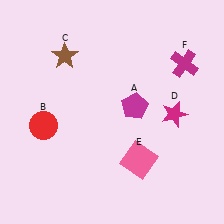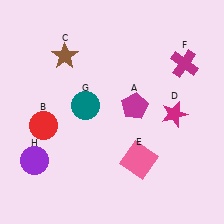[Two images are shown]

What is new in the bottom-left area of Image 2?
A purple circle (H) was added in the bottom-left area of Image 2.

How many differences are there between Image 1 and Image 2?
There are 2 differences between the two images.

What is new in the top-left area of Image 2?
A teal circle (G) was added in the top-left area of Image 2.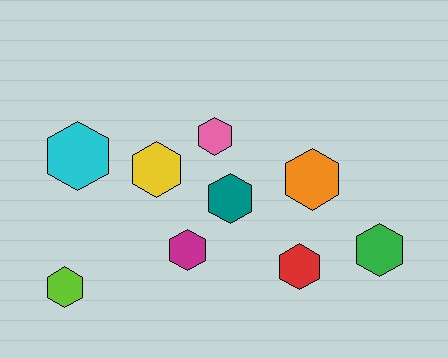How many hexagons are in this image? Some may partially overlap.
There are 9 hexagons.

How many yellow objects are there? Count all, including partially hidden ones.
There is 1 yellow object.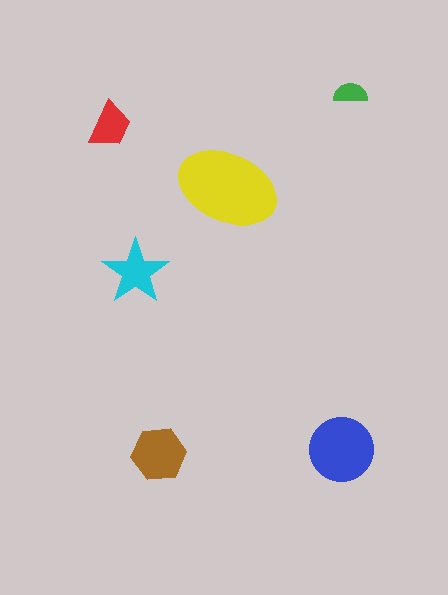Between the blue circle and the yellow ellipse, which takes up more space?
The yellow ellipse.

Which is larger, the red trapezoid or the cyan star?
The cyan star.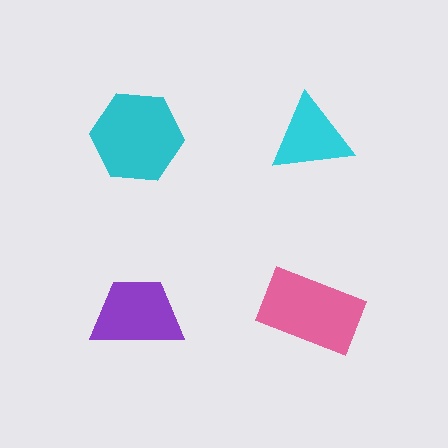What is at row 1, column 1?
A cyan hexagon.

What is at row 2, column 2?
A pink rectangle.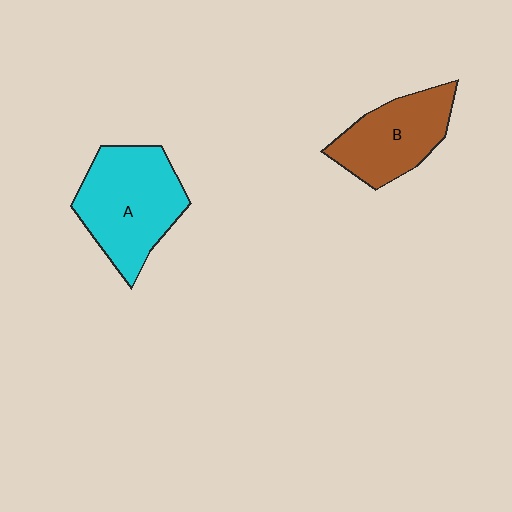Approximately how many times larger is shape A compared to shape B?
Approximately 1.3 times.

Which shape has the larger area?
Shape A (cyan).